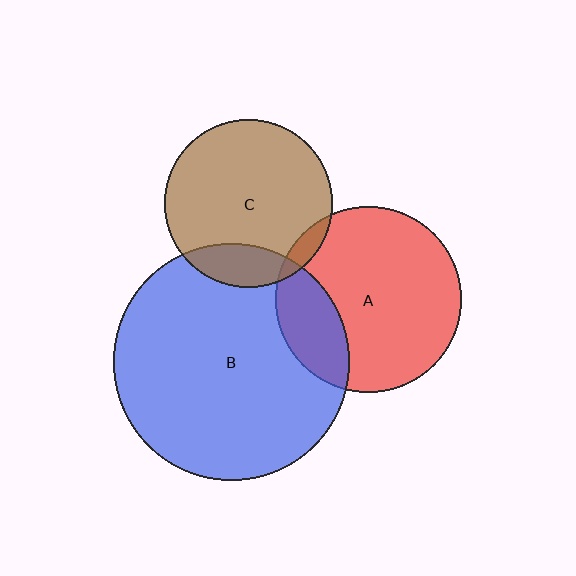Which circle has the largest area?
Circle B (blue).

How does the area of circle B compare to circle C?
Approximately 2.0 times.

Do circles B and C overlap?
Yes.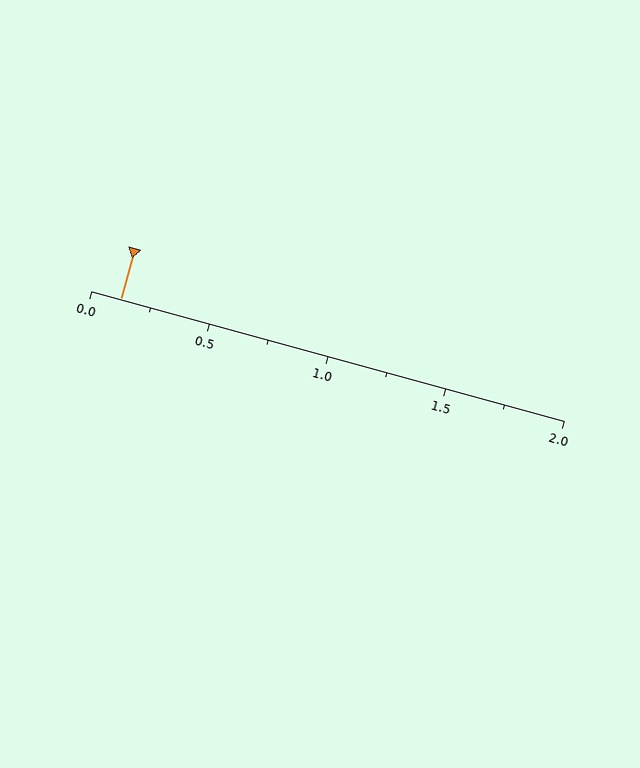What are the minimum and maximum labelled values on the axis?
The axis runs from 0.0 to 2.0.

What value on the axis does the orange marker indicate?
The marker indicates approximately 0.12.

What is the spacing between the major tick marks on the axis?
The major ticks are spaced 0.5 apart.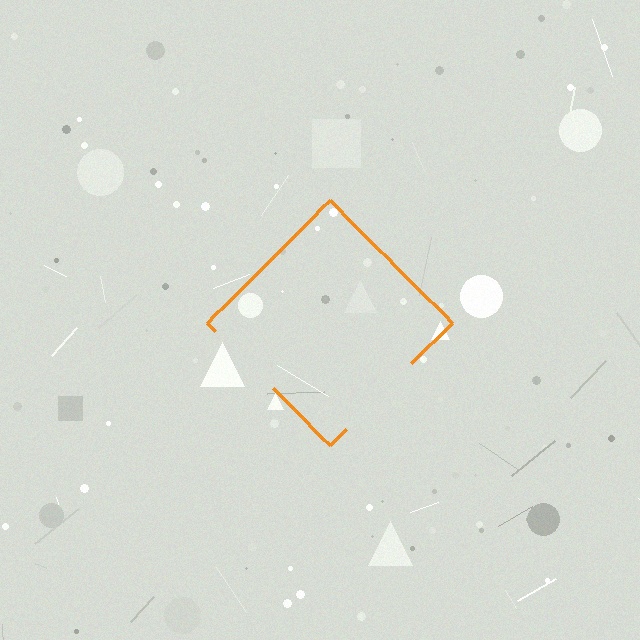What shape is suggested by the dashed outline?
The dashed outline suggests a diamond.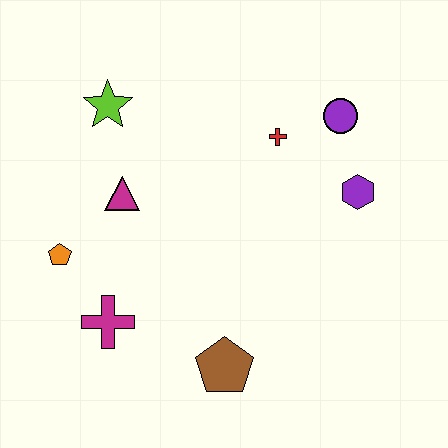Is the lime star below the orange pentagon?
No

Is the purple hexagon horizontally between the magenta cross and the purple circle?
No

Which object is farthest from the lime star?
The brown pentagon is farthest from the lime star.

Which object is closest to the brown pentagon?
The magenta cross is closest to the brown pentagon.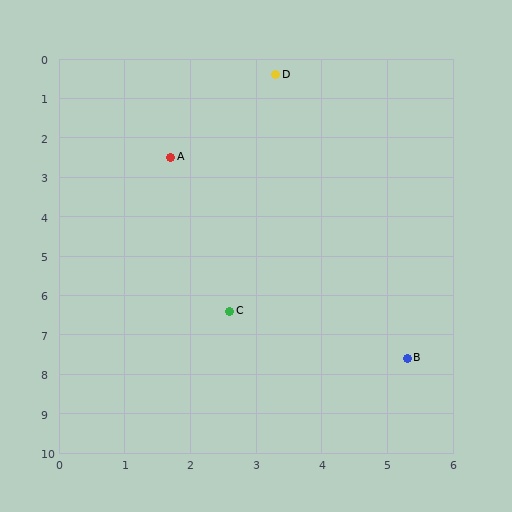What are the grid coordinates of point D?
Point D is at approximately (3.3, 0.4).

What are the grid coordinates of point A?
Point A is at approximately (1.7, 2.5).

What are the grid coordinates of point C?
Point C is at approximately (2.6, 6.4).